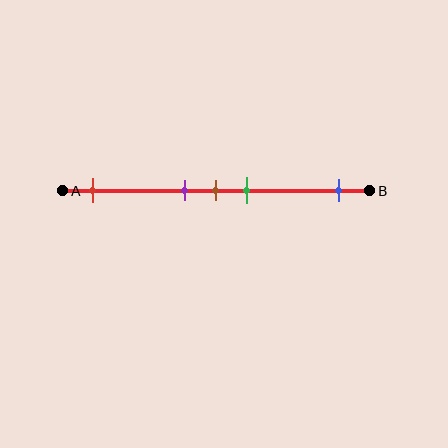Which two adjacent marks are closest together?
The purple and brown marks are the closest adjacent pair.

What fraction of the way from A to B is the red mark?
The red mark is approximately 10% (0.1) of the way from A to B.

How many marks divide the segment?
There are 5 marks dividing the segment.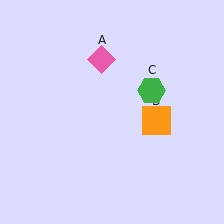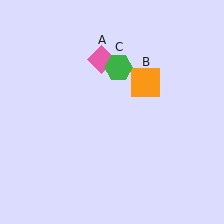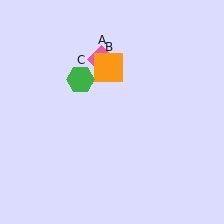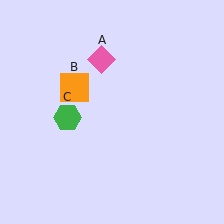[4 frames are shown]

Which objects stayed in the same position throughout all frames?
Pink diamond (object A) remained stationary.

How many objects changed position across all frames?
2 objects changed position: orange square (object B), green hexagon (object C).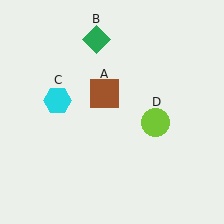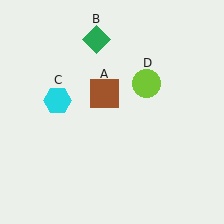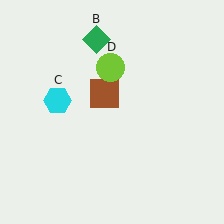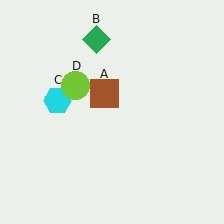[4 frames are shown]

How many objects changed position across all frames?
1 object changed position: lime circle (object D).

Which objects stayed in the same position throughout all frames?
Brown square (object A) and green diamond (object B) and cyan hexagon (object C) remained stationary.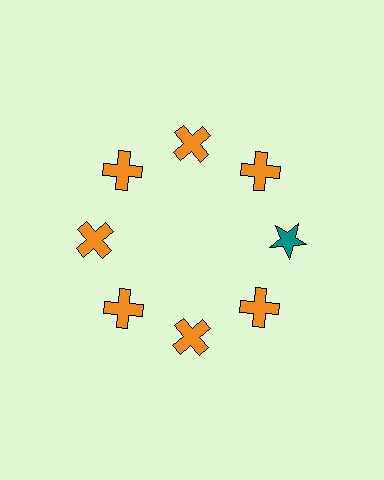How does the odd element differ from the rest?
It differs in both color (teal instead of orange) and shape (star instead of cross).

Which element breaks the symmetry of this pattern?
The teal star at roughly the 3 o'clock position breaks the symmetry. All other shapes are orange crosses.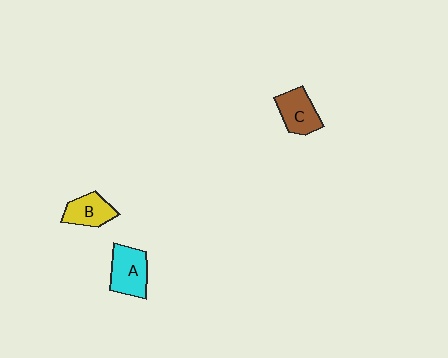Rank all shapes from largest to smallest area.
From largest to smallest: A (cyan), C (brown), B (yellow).